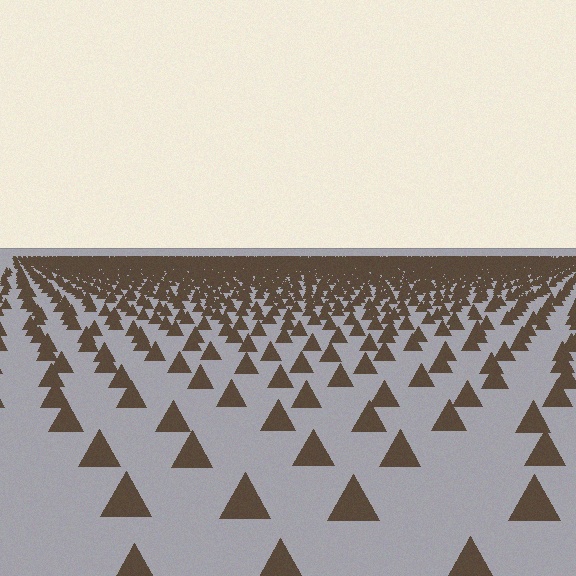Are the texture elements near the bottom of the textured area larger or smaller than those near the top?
Larger. Near the bottom, elements are closer to the viewer and appear at a bigger on-screen size.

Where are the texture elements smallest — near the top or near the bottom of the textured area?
Near the top.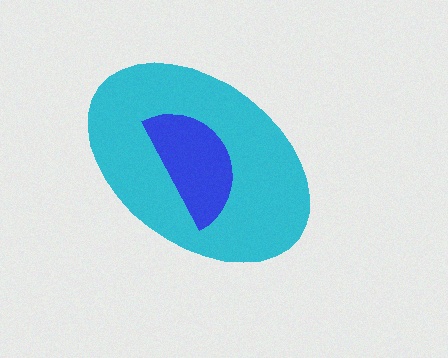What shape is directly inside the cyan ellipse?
The blue semicircle.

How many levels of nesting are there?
2.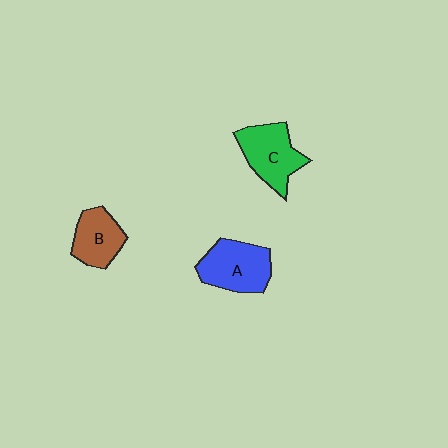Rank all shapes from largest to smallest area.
From largest to smallest: A (blue), C (green), B (brown).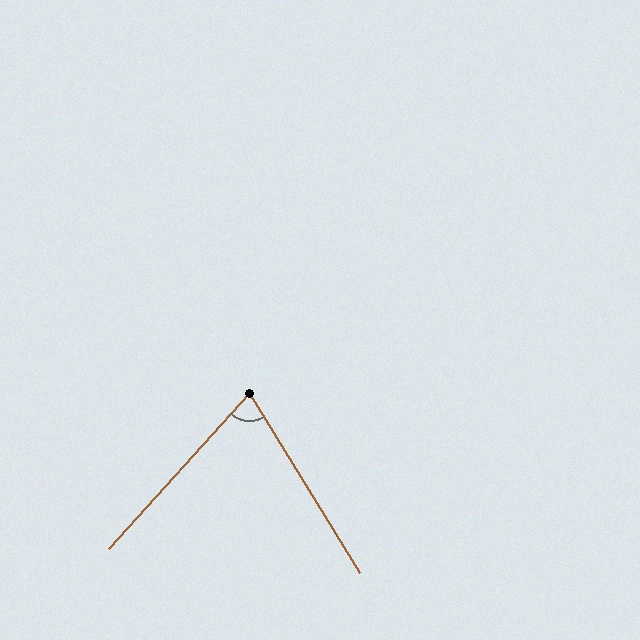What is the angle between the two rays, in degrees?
Approximately 73 degrees.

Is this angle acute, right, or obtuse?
It is acute.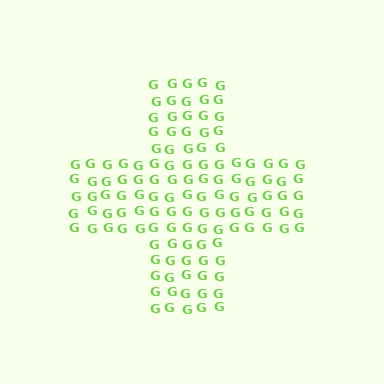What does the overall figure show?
The overall figure shows a cross.